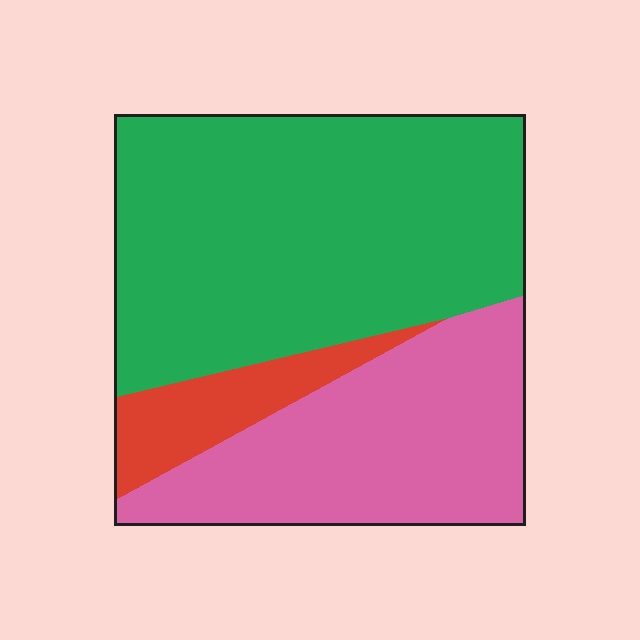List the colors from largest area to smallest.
From largest to smallest: green, pink, red.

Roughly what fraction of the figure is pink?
Pink takes up about one third (1/3) of the figure.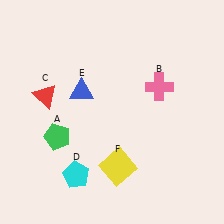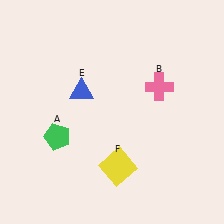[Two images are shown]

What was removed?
The red triangle (C), the cyan pentagon (D) were removed in Image 2.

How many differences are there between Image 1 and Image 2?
There are 2 differences between the two images.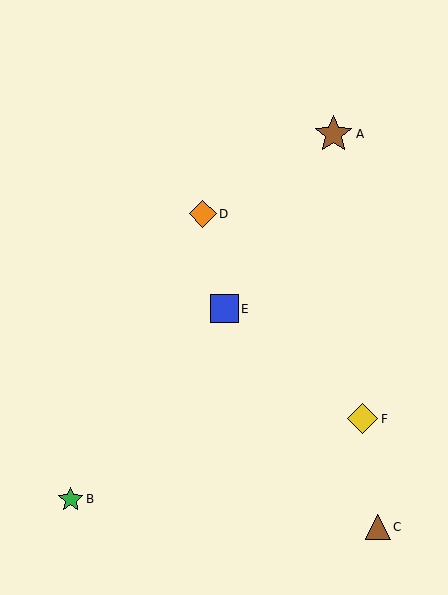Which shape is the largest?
The brown star (labeled A) is the largest.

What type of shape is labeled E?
Shape E is a blue square.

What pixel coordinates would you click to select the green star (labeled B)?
Click at (71, 499) to select the green star B.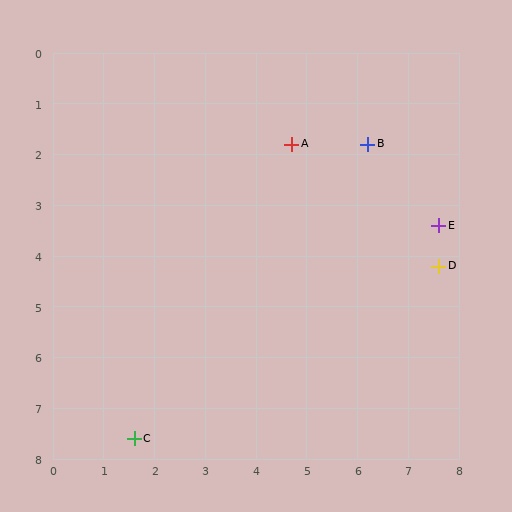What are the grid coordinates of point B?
Point B is at approximately (6.2, 1.8).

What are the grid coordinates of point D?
Point D is at approximately (7.6, 4.2).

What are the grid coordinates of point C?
Point C is at approximately (1.6, 7.6).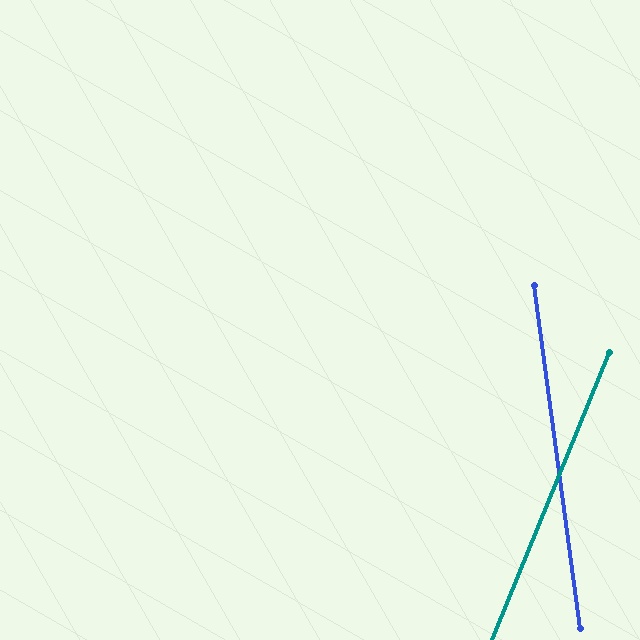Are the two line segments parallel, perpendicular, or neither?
Neither parallel nor perpendicular — they differ by about 30°.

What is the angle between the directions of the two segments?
Approximately 30 degrees.